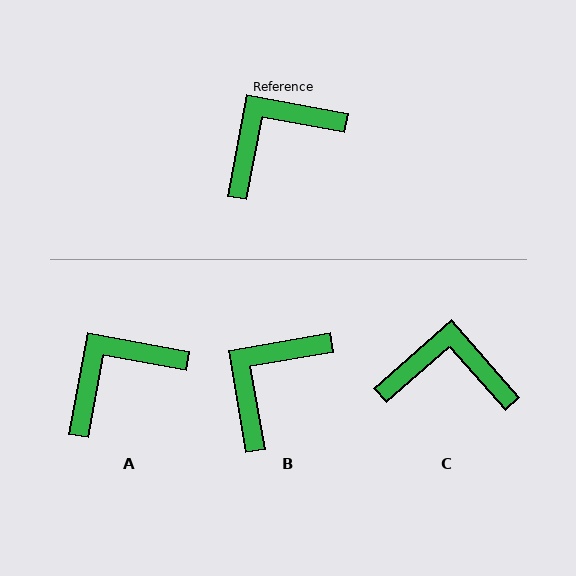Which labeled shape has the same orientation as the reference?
A.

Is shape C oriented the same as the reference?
No, it is off by about 38 degrees.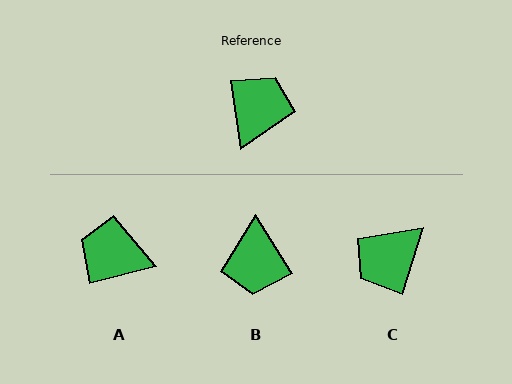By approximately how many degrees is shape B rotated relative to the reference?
Approximately 156 degrees clockwise.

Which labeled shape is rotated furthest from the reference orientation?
B, about 156 degrees away.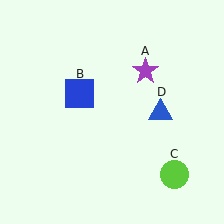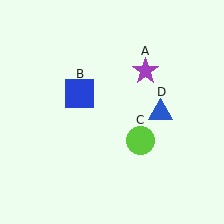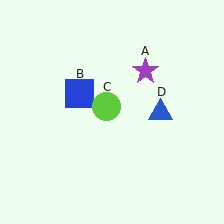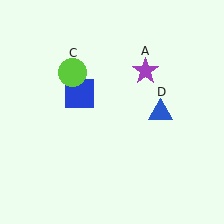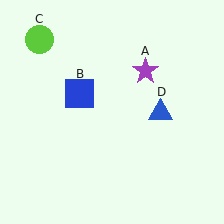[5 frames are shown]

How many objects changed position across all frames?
1 object changed position: lime circle (object C).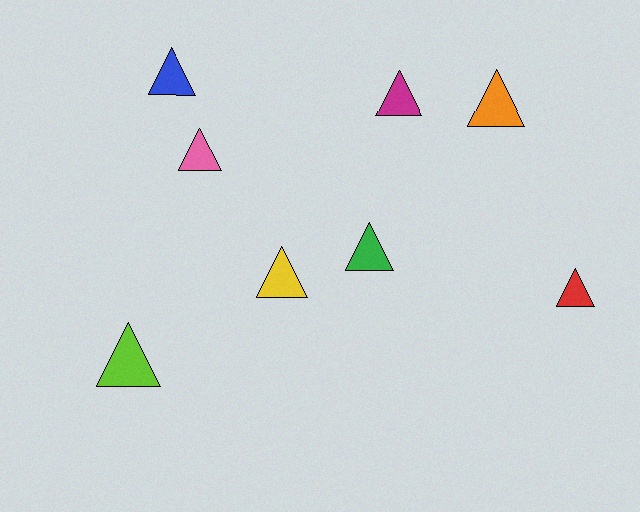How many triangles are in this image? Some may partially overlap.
There are 8 triangles.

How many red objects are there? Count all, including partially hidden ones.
There is 1 red object.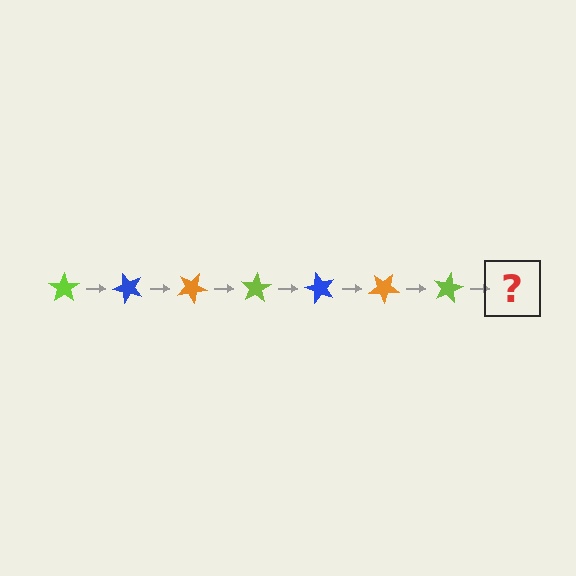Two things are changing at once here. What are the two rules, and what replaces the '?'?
The two rules are that it rotates 50 degrees each step and the color cycles through lime, blue, and orange. The '?' should be a blue star, rotated 350 degrees from the start.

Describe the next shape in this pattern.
It should be a blue star, rotated 350 degrees from the start.